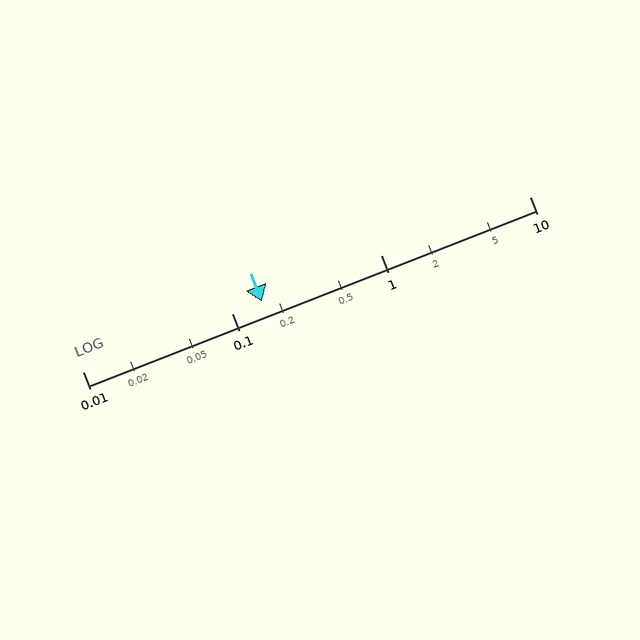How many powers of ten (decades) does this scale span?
The scale spans 3 decades, from 0.01 to 10.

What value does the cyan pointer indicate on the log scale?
The pointer indicates approximately 0.16.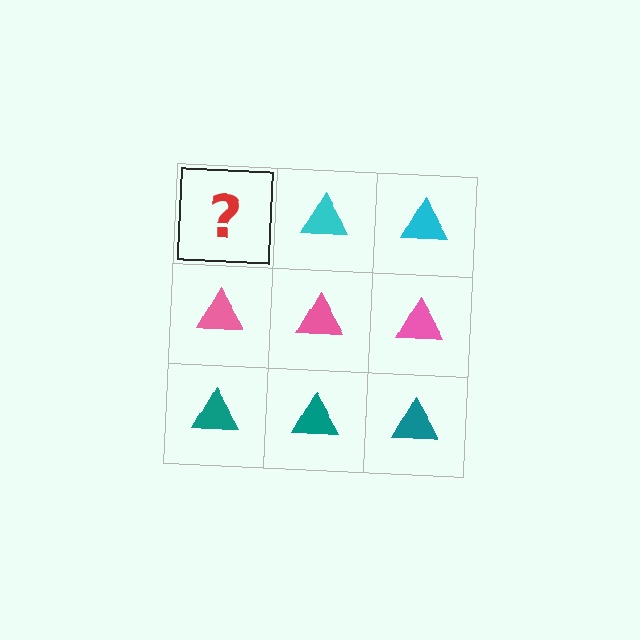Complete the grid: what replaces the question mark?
The question mark should be replaced with a cyan triangle.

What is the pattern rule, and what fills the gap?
The rule is that each row has a consistent color. The gap should be filled with a cyan triangle.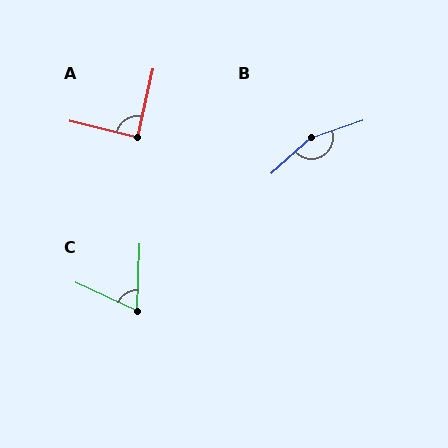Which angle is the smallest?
C, at approximately 68 degrees.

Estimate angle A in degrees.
Approximately 90 degrees.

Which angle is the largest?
B, at approximately 156 degrees.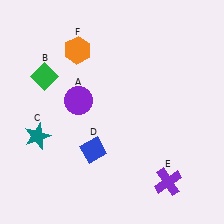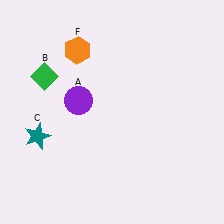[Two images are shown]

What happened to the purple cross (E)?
The purple cross (E) was removed in Image 2. It was in the bottom-right area of Image 1.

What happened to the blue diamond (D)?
The blue diamond (D) was removed in Image 2. It was in the bottom-left area of Image 1.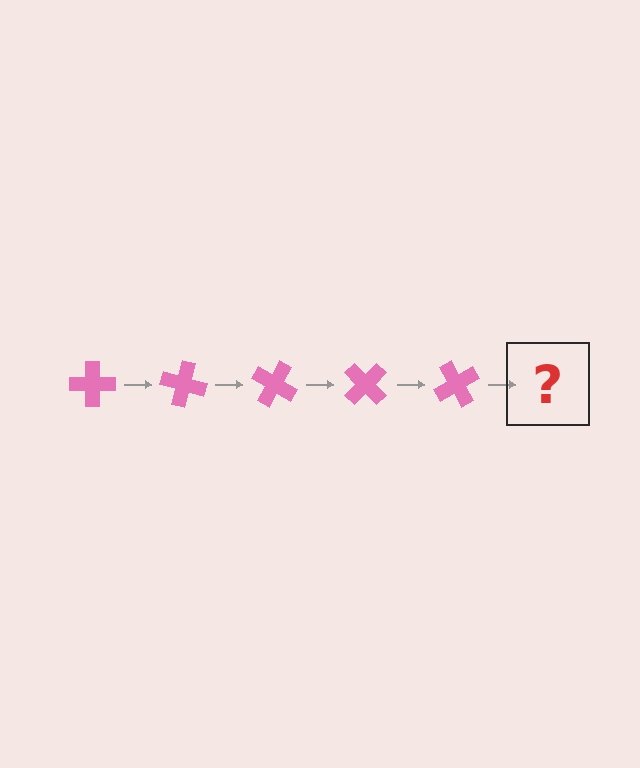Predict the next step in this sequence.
The next step is a pink cross rotated 75 degrees.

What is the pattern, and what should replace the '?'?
The pattern is that the cross rotates 15 degrees each step. The '?' should be a pink cross rotated 75 degrees.